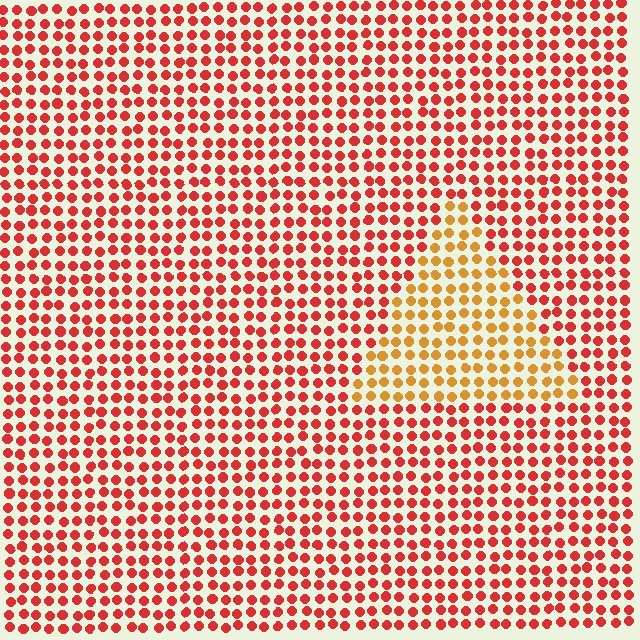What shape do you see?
I see a triangle.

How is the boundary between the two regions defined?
The boundary is defined purely by a slight shift in hue (about 38 degrees). Spacing, size, and orientation are identical on both sides.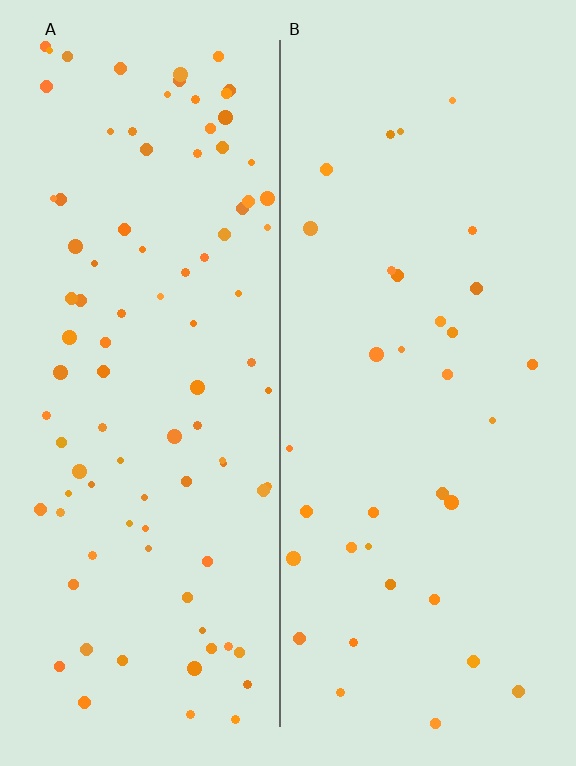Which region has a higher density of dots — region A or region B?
A (the left).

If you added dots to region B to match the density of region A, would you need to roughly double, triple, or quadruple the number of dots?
Approximately triple.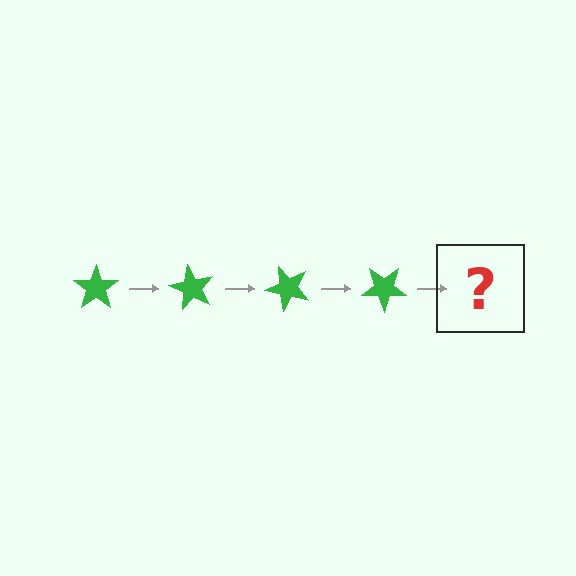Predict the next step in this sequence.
The next step is a green star rotated 240 degrees.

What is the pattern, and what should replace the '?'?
The pattern is that the star rotates 60 degrees each step. The '?' should be a green star rotated 240 degrees.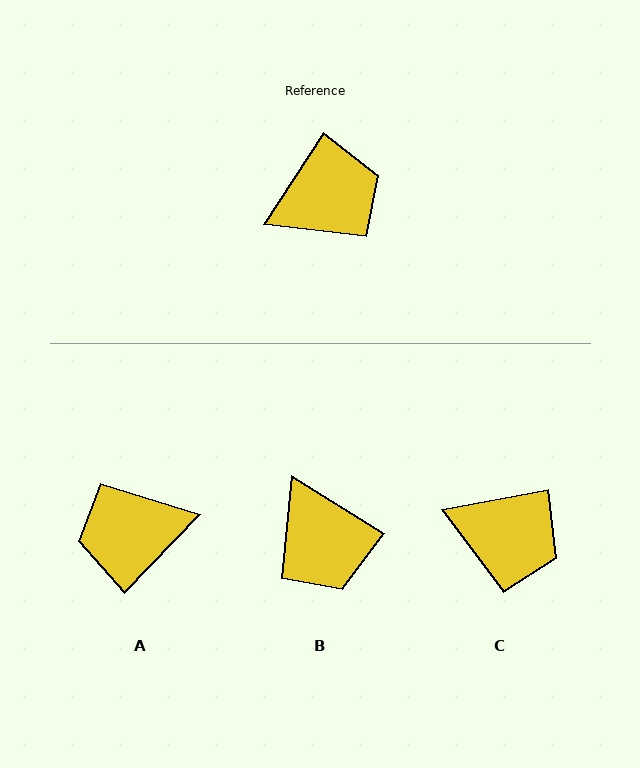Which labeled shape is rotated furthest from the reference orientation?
A, about 170 degrees away.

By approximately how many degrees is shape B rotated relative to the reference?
Approximately 89 degrees clockwise.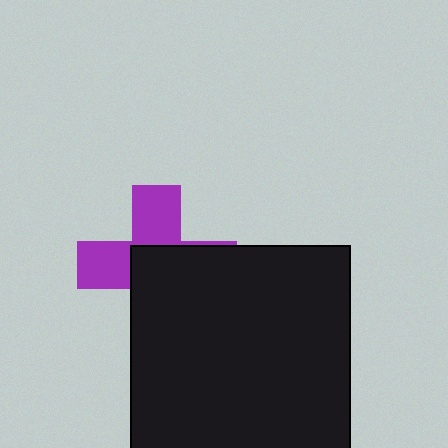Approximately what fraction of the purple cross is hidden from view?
Roughly 57% of the purple cross is hidden behind the black square.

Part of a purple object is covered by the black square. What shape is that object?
It is a cross.